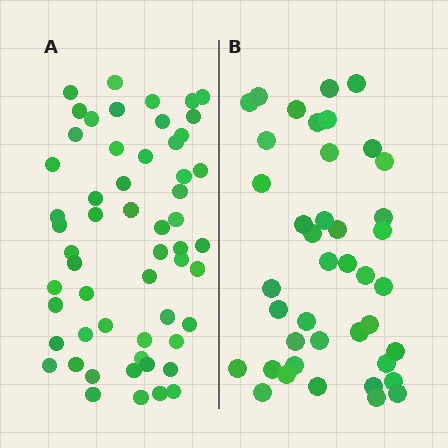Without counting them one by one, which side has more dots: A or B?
Region A (the left region) has more dots.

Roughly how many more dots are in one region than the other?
Region A has approximately 15 more dots than region B.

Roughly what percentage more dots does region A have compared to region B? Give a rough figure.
About 35% more.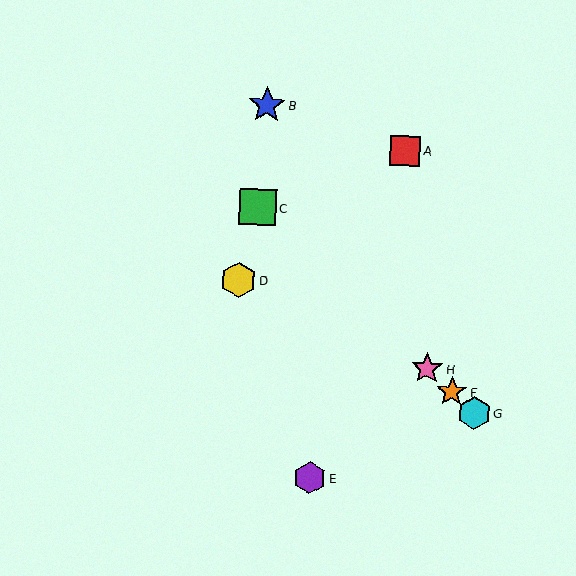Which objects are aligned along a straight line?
Objects C, F, G, H are aligned along a straight line.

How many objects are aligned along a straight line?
4 objects (C, F, G, H) are aligned along a straight line.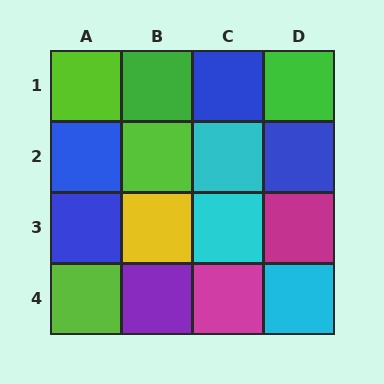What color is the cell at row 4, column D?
Cyan.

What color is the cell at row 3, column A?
Blue.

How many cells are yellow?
1 cell is yellow.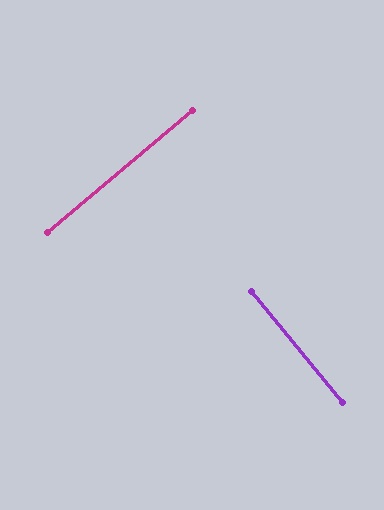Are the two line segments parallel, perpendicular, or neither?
Perpendicular — they meet at approximately 89°.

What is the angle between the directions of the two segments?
Approximately 89 degrees.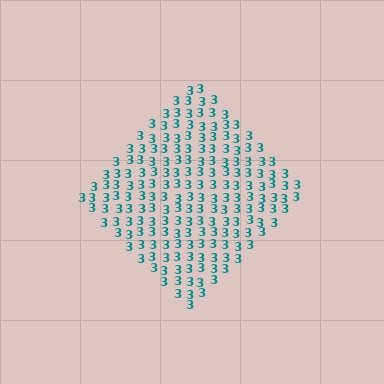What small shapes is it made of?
It is made of small digit 3's.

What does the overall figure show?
The overall figure shows a diamond.